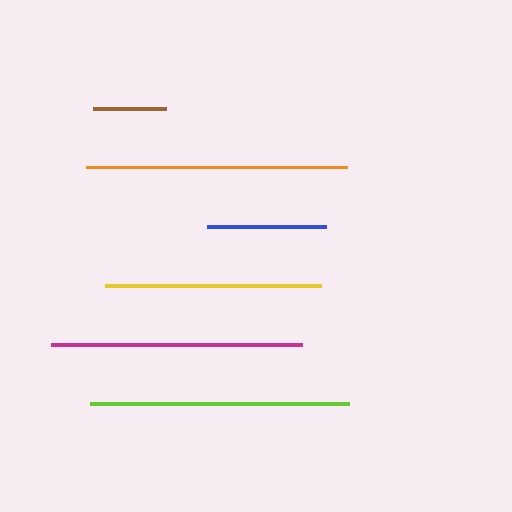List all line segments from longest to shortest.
From longest to shortest: orange, lime, magenta, yellow, blue, brown.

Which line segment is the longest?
The orange line is the longest at approximately 261 pixels.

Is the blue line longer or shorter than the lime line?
The lime line is longer than the blue line.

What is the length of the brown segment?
The brown segment is approximately 73 pixels long.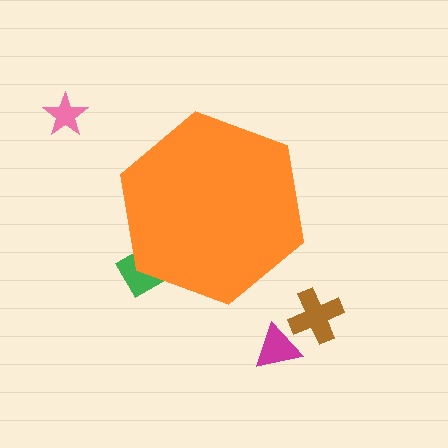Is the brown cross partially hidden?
No, the brown cross is fully visible.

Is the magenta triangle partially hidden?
No, the magenta triangle is fully visible.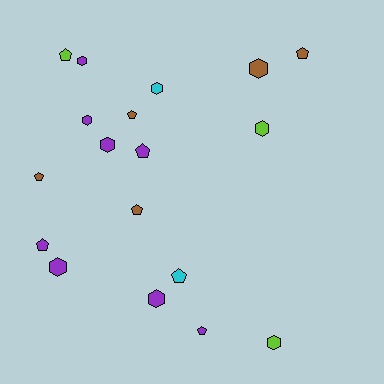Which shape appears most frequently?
Hexagon, with 9 objects.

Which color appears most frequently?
Purple, with 8 objects.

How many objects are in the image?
There are 18 objects.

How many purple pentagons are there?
There are 3 purple pentagons.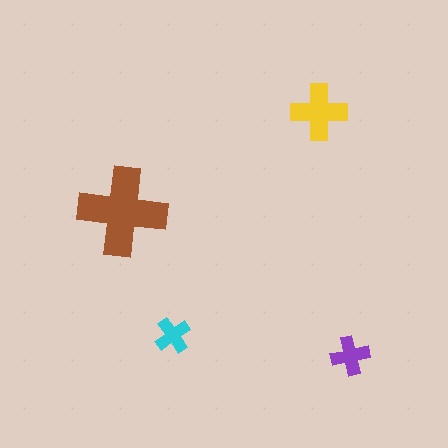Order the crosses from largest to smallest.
the brown one, the yellow one, the purple one, the cyan one.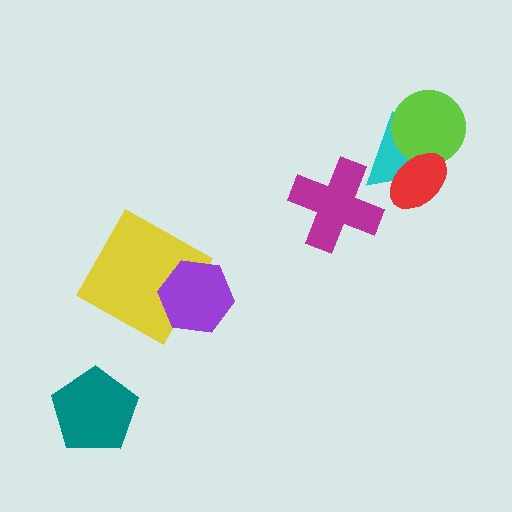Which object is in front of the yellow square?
The purple hexagon is in front of the yellow square.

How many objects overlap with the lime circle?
2 objects overlap with the lime circle.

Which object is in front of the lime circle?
The red ellipse is in front of the lime circle.